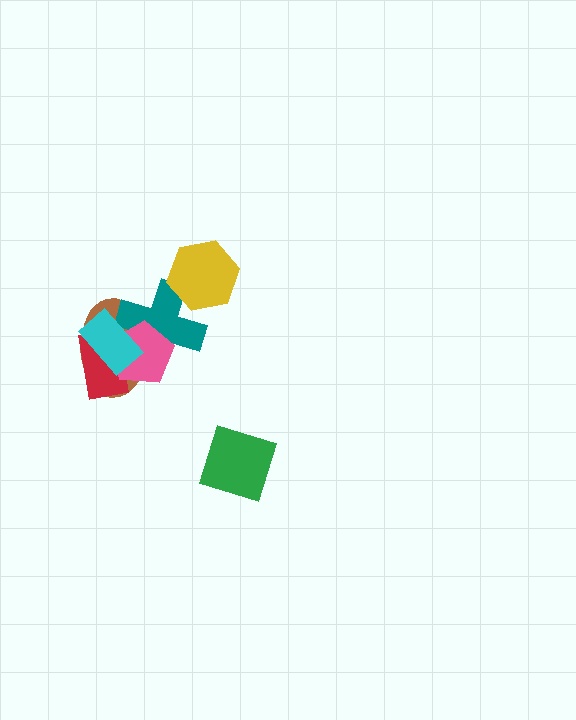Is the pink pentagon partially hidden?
Yes, it is partially covered by another shape.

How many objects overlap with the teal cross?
5 objects overlap with the teal cross.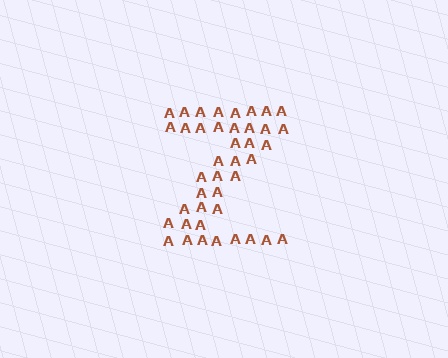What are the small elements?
The small elements are letter A's.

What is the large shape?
The large shape is the letter Z.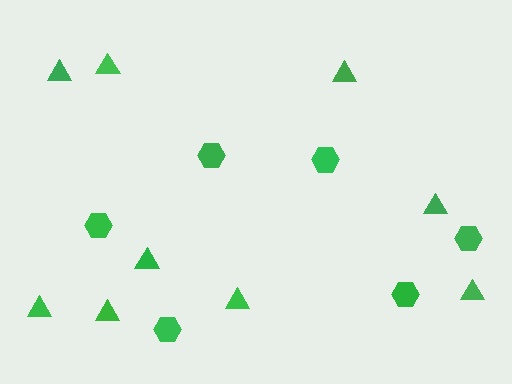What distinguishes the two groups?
There are 2 groups: one group of triangles (9) and one group of hexagons (6).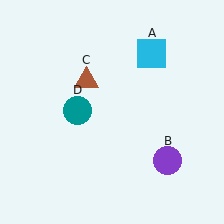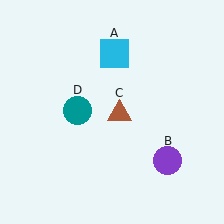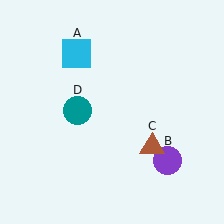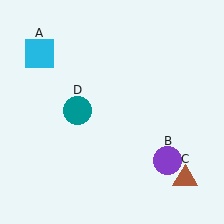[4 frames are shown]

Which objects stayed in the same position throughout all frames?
Purple circle (object B) and teal circle (object D) remained stationary.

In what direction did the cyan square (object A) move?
The cyan square (object A) moved left.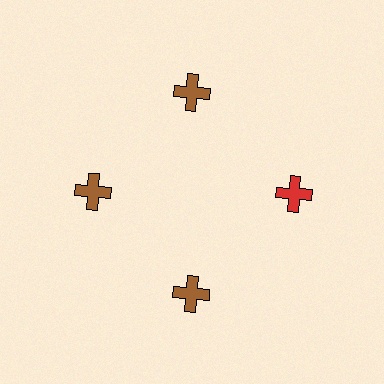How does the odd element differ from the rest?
It has a different color: red instead of brown.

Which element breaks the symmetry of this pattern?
The red cross at roughly the 3 o'clock position breaks the symmetry. All other shapes are brown crosses.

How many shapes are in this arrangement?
There are 4 shapes arranged in a ring pattern.